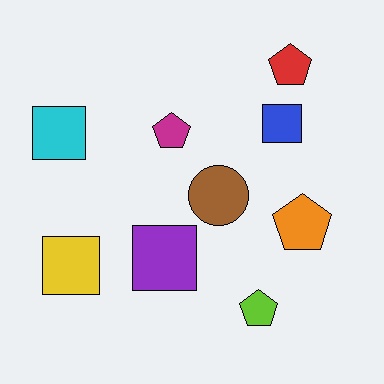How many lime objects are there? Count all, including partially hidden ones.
There is 1 lime object.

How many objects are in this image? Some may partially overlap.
There are 9 objects.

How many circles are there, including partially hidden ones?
There is 1 circle.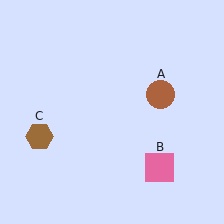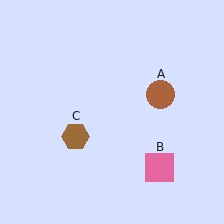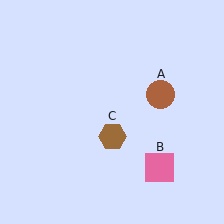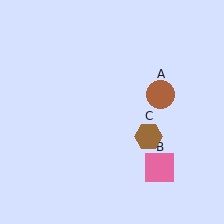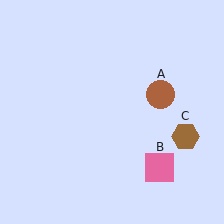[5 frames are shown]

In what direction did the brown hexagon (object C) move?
The brown hexagon (object C) moved right.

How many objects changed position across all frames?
1 object changed position: brown hexagon (object C).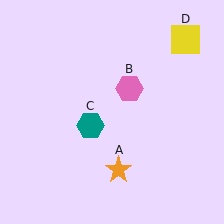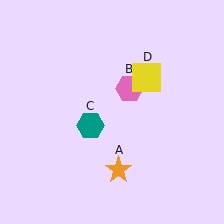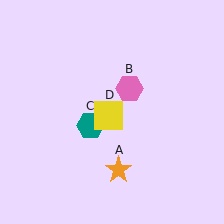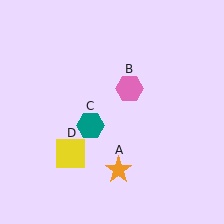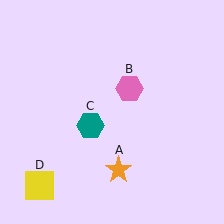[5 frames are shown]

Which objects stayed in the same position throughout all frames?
Orange star (object A) and pink hexagon (object B) and teal hexagon (object C) remained stationary.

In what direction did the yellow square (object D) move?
The yellow square (object D) moved down and to the left.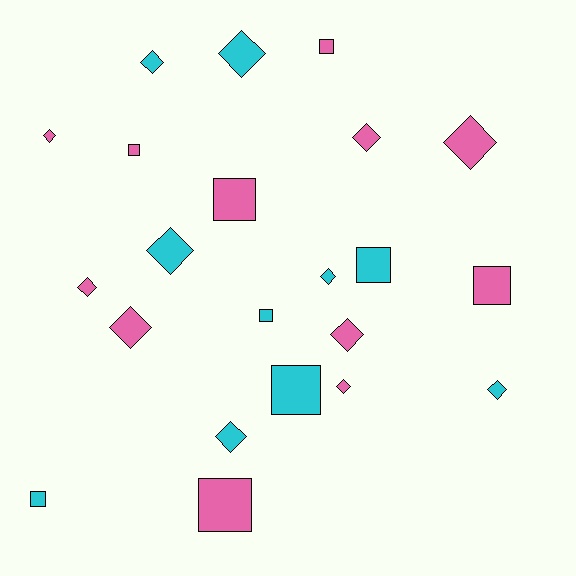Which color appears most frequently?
Pink, with 12 objects.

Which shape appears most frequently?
Diamond, with 13 objects.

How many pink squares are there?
There are 5 pink squares.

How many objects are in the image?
There are 22 objects.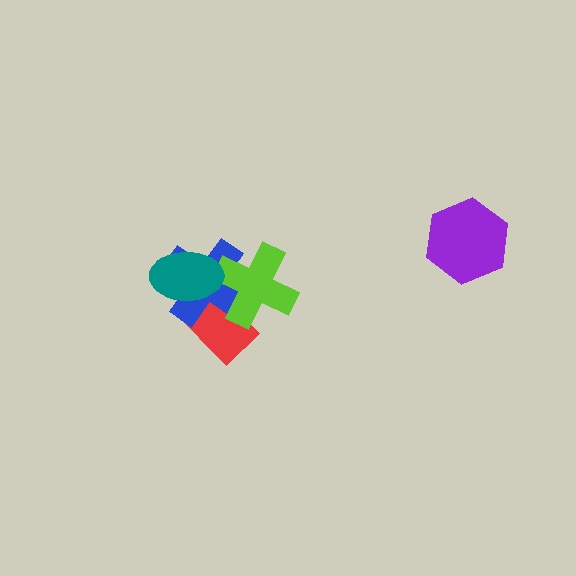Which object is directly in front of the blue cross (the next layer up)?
The lime cross is directly in front of the blue cross.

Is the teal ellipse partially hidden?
No, no other shape covers it.